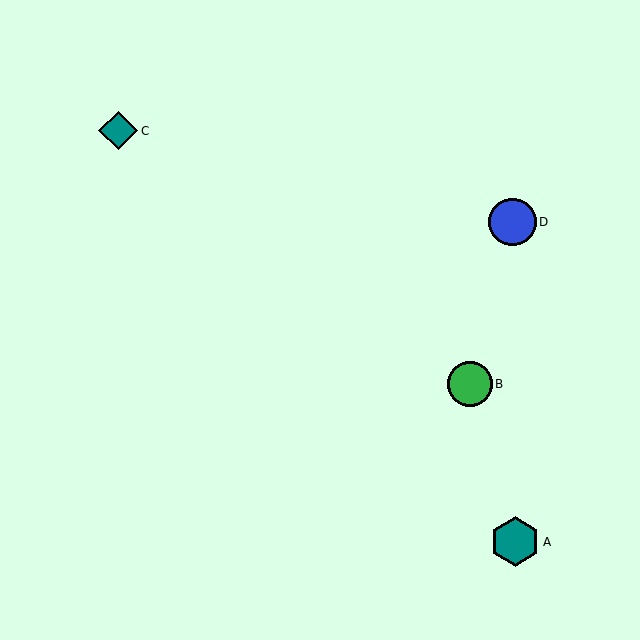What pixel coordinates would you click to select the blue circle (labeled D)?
Click at (513, 222) to select the blue circle D.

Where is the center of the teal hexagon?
The center of the teal hexagon is at (515, 542).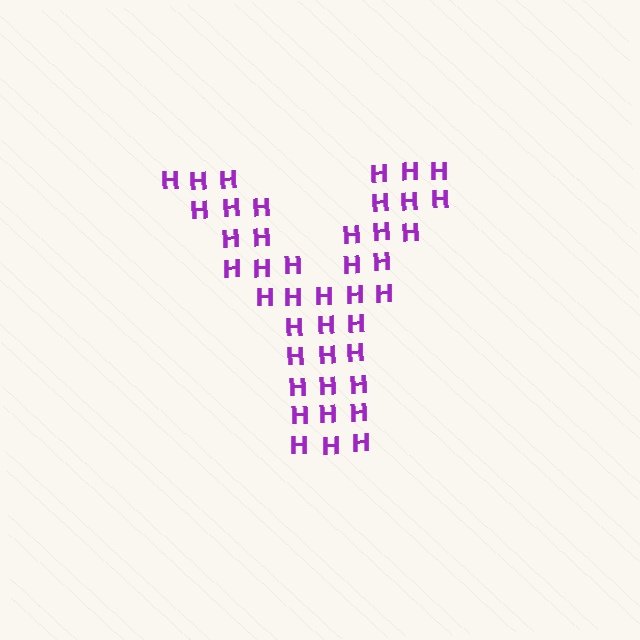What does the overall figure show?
The overall figure shows the letter Y.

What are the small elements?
The small elements are letter H's.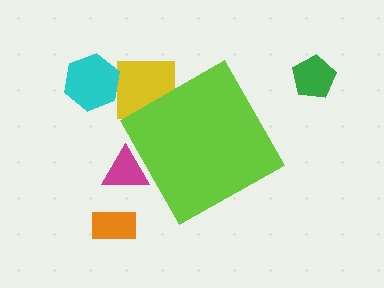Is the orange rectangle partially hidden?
No, the orange rectangle is fully visible.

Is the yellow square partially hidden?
Yes, the yellow square is partially hidden behind the lime diamond.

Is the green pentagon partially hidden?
No, the green pentagon is fully visible.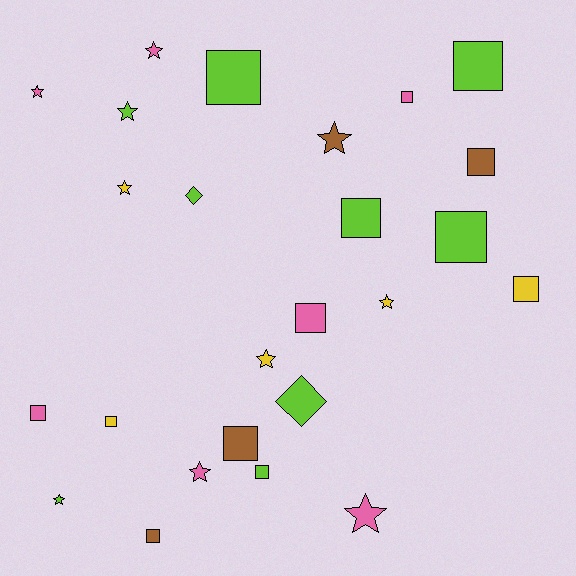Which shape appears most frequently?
Square, with 13 objects.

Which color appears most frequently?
Lime, with 9 objects.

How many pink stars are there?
There are 4 pink stars.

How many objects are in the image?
There are 25 objects.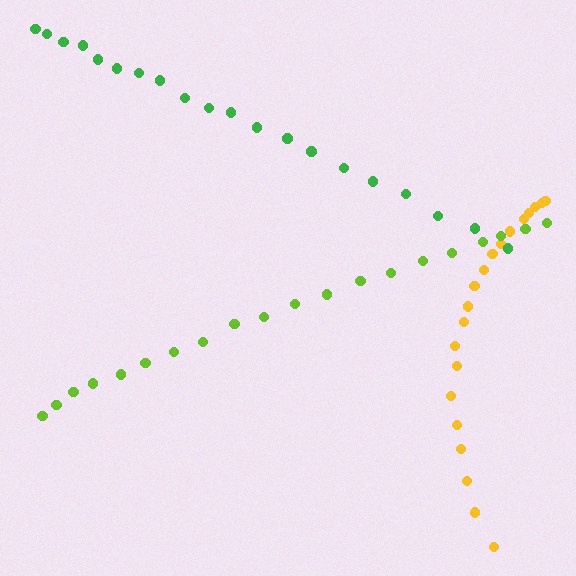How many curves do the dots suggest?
There are 3 distinct paths.